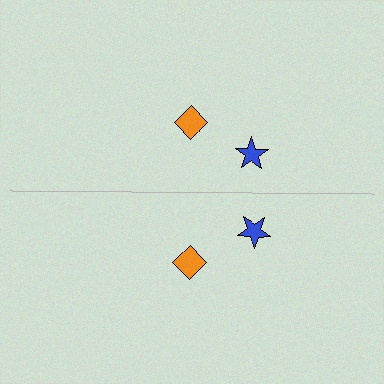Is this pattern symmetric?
Yes, this pattern has bilateral (reflection) symmetry.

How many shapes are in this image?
There are 4 shapes in this image.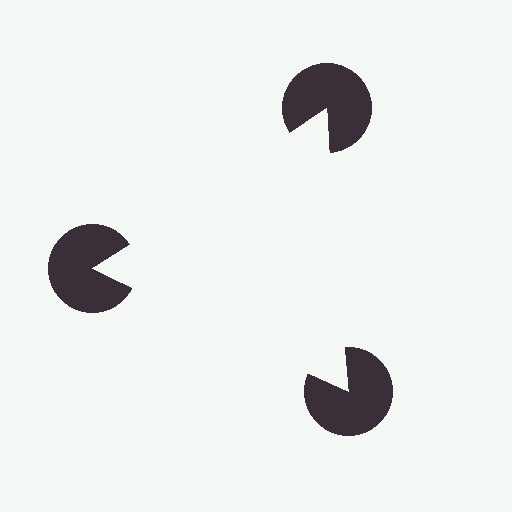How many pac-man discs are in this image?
There are 3 — one at each vertex of the illusory triangle.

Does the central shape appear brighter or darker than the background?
It typically appears slightly brighter than the background, even though no actual brightness change is drawn.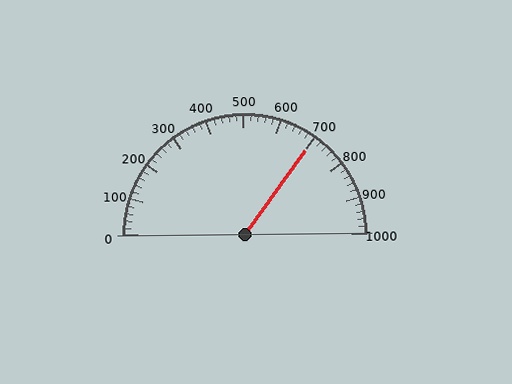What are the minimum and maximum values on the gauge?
The gauge ranges from 0 to 1000.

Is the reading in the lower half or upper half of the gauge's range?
The reading is in the upper half of the range (0 to 1000).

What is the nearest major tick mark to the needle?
The nearest major tick mark is 700.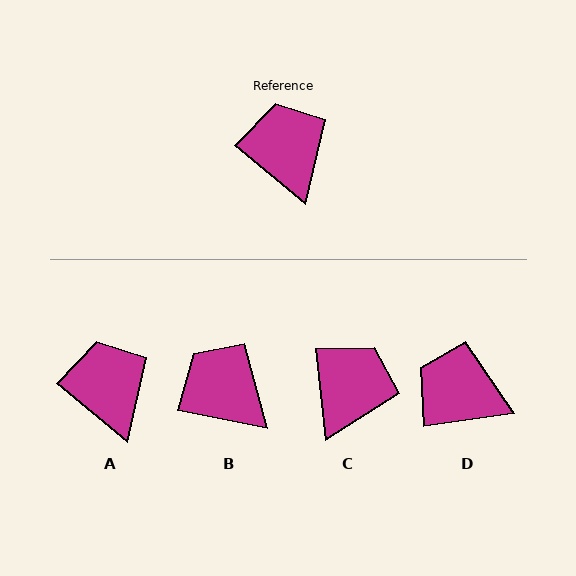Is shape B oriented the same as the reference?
No, it is off by about 28 degrees.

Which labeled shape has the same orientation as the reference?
A.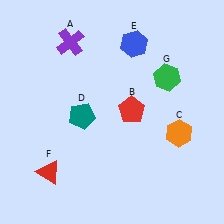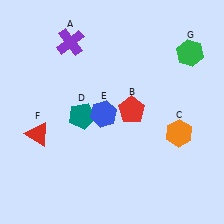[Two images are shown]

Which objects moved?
The objects that moved are: the blue hexagon (E), the red triangle (F), the green hexagon (G).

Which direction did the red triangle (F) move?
The red triangle (F) moved up.